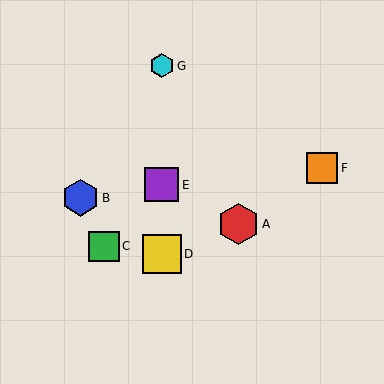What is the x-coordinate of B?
Object B is at x≈81.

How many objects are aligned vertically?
3 objects (D, E, G) are aligned vertically.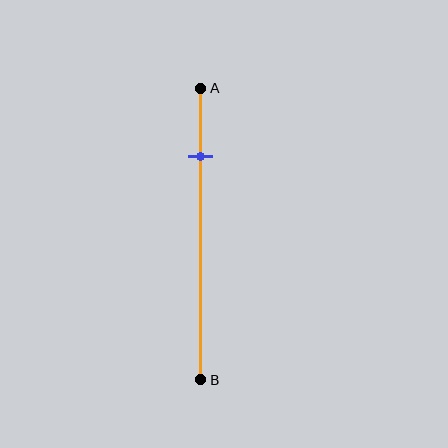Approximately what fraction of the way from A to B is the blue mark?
The blue mark is approximately 25% of the way from A to B.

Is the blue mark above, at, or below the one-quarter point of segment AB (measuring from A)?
The blue mark is approximately at the one-quarter point of segment AB.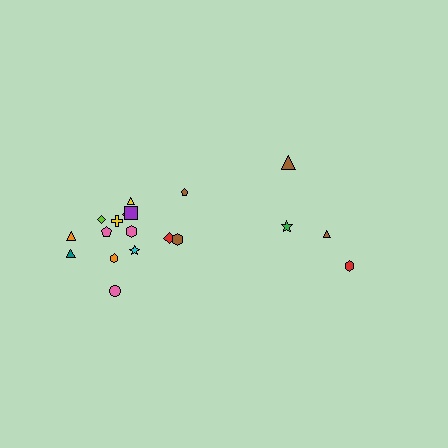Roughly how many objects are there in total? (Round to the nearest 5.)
Roughly 20 objects in total.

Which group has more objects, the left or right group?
The left group.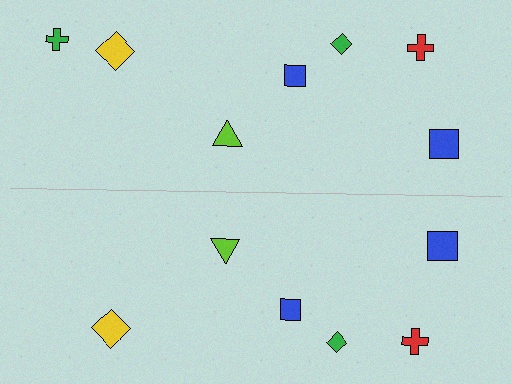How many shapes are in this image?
There are 13 shapes in this image.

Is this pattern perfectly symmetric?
No, the pattern is not perfectly symmetric. A green cross is missing from the bottom side.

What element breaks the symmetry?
A green cross is missing from the bottom side.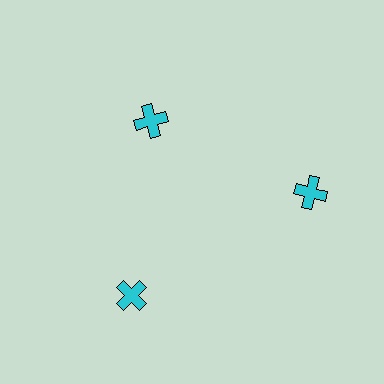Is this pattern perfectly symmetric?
No. The 3 cyan crosses are arranged in a ring, but one element near the 11 o'clock position is pulled inward toward the center, breaking the 3-fold rotational symmetry.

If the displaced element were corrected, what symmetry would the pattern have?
It would have 3-fold rotational symmetry — the pattern would map onto itself every 120 degrees.